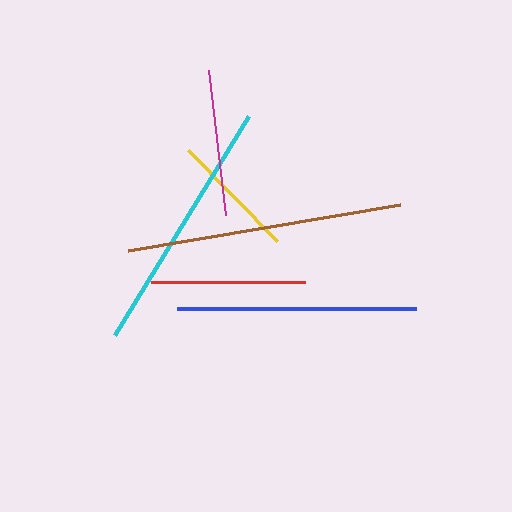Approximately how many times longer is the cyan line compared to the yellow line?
The cyan line is approximately 2.0 times the length of the yellow line.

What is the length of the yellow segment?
The yellow segment is approximately 127 pixels long.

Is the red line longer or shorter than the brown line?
The brown line is longer than the red line.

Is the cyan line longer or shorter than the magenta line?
The cyan line is longer than the magenta line.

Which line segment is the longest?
The brown line is the longest at approximately 276 pixels.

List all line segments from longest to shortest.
From longest to shortest: brown, cyan, blue, red, magenta, yellow.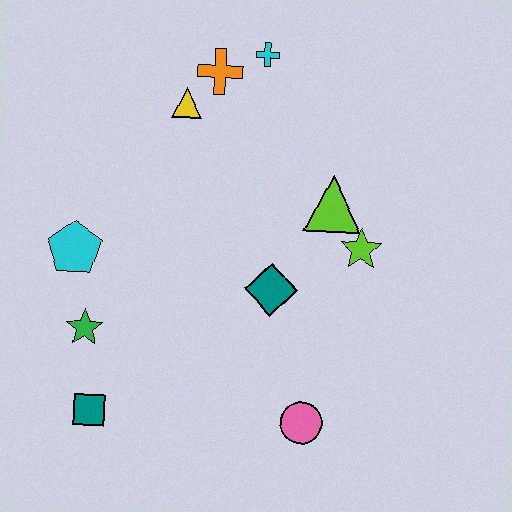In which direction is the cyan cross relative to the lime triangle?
The cyan cross is above the lime triangle.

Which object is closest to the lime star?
The lime triangle is closest to the lime star.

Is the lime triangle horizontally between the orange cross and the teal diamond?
No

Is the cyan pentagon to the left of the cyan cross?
Yes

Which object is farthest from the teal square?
The cyan cross is farthest from the teal square.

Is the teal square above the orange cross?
No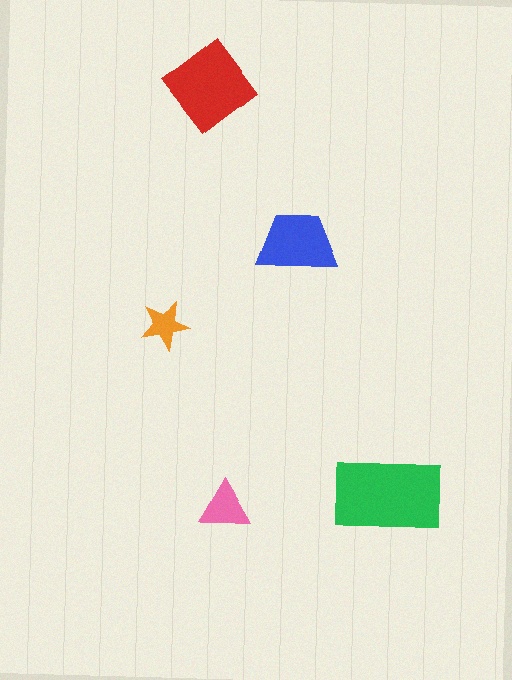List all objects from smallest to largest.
The orange star, the pink triangle, the blue trapezoid, the red diamond, the green rectangle.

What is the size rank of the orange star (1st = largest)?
5th.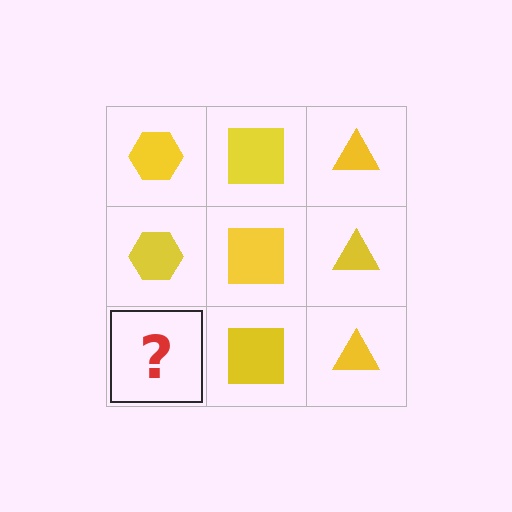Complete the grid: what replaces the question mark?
The question mark should be replaced with a yellow hexagon.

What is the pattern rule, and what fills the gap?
The rule is that each column has a consistent shape. The gap should be filled with a yellow hexagon.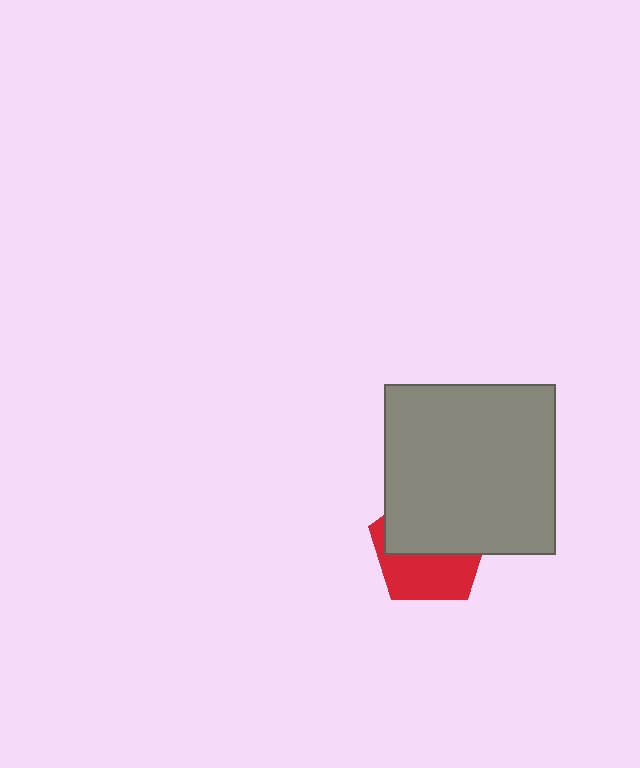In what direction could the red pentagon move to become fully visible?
The red pentagon could move down. That would shift it out from behind the gray square entirely.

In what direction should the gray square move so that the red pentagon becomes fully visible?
The gray square should move up. That is the shortest direction to clear the overlap and leave the red pentagon fully visible.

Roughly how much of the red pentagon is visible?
A small part of it is visible (roughly 44%).